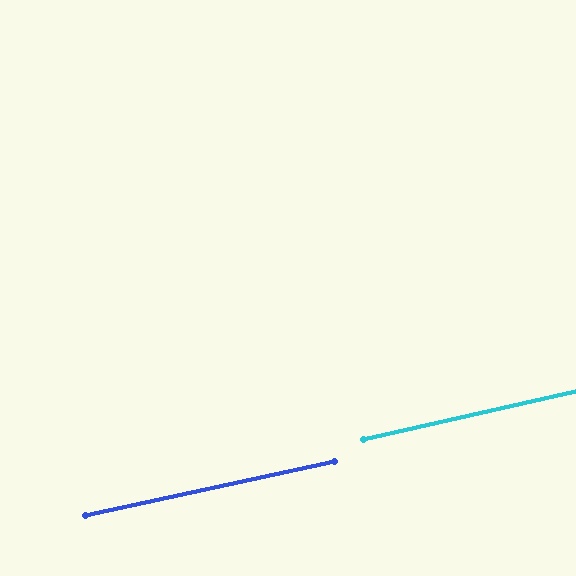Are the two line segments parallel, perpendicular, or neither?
Parallel — their directions differ by only 0.6°.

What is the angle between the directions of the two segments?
Approximately 1 degree.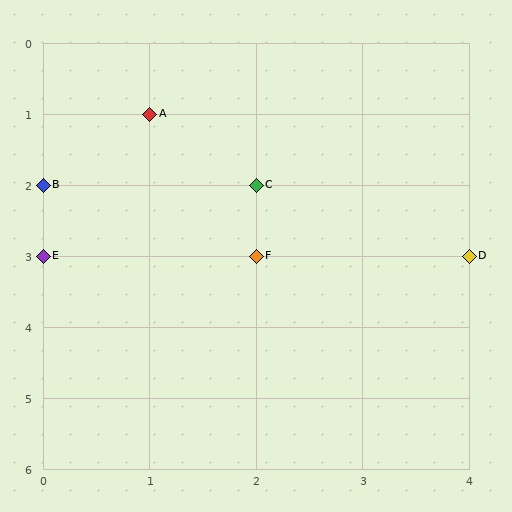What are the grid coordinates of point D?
Point D is at grid coordinates (4, 3).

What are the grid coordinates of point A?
Point A is at grid coordinates (1, 1).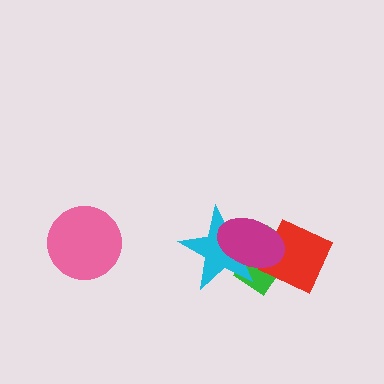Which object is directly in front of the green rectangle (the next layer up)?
The red diamond is directly in front of the green rectangle.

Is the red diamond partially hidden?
Yes, it is partially covered by another shape.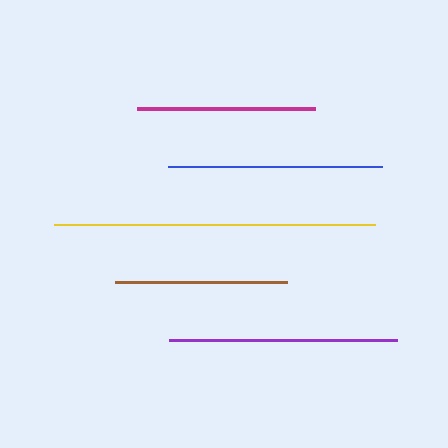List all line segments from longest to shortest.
From longest to shortest: yellow, purple, blue, magenta, brown.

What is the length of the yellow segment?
The yellow segment is approximately 321 pixels long.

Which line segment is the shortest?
The brown line is the shortest at approximately 172 pixels.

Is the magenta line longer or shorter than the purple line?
The purple line is longer than the magenta line.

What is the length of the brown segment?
The brown segment is approximately 172 pixels long.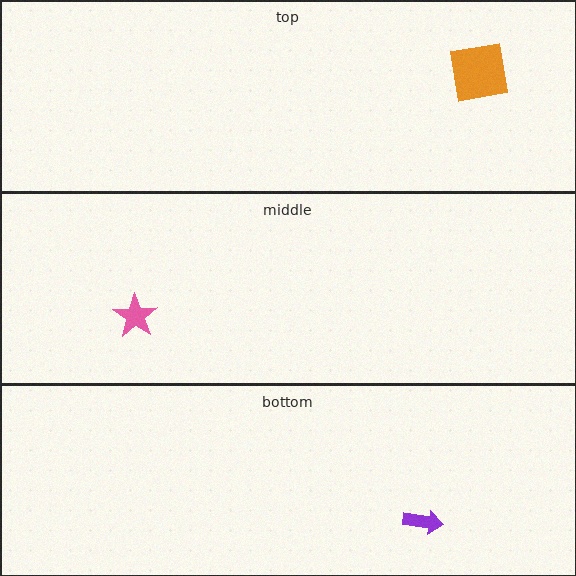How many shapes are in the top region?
1.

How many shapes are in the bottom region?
1.